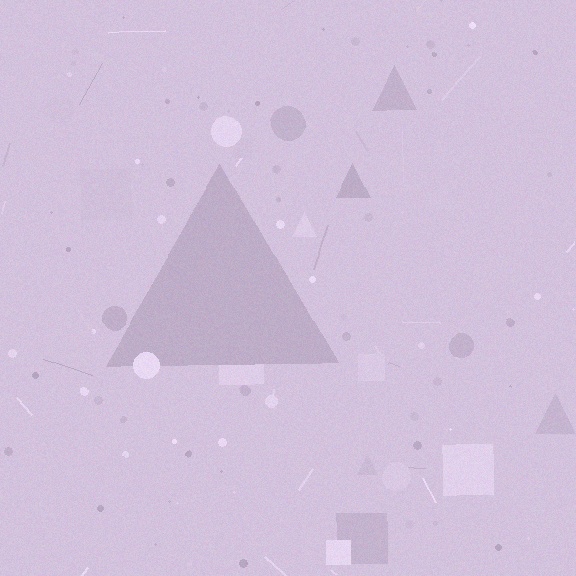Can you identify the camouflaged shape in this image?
The camouflaged shape is a triangle.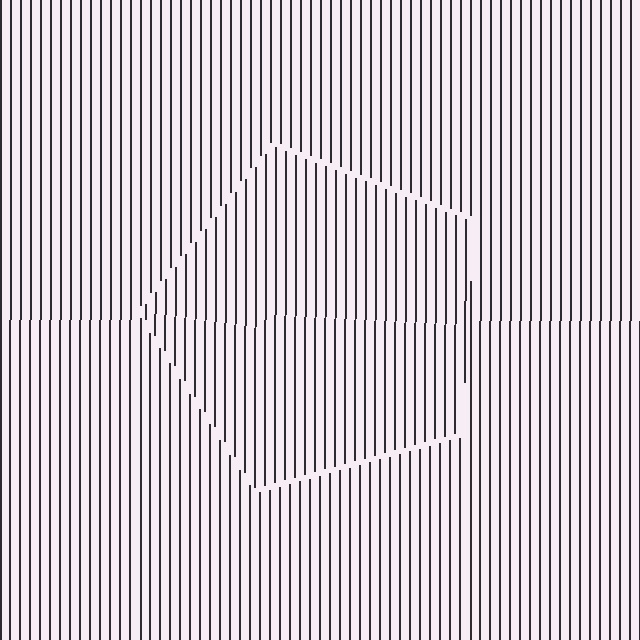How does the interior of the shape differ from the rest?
The interior of the shape contains the same grating, shifted by half a period — the contour is defined by the phase discontinuity where line-ends from the inner and outer gratings abut.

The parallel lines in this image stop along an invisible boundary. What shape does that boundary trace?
An illusory pentagon. The interior of the shape contains the same grating, shifted by half a period — the contour is defined by the phase discontinuity where line-ends from the inner and outer gratings abut.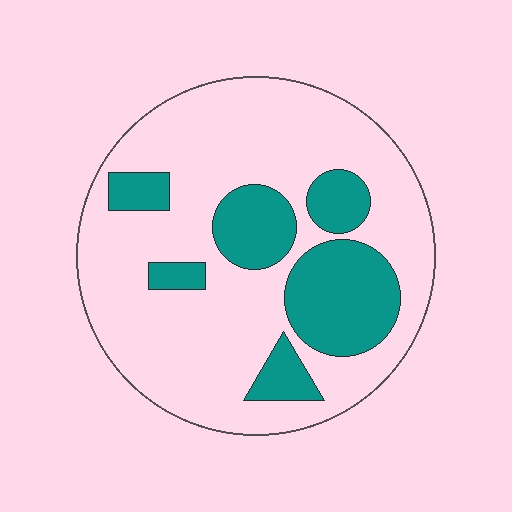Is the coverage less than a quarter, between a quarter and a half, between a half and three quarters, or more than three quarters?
Between a quarter and a half.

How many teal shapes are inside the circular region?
6.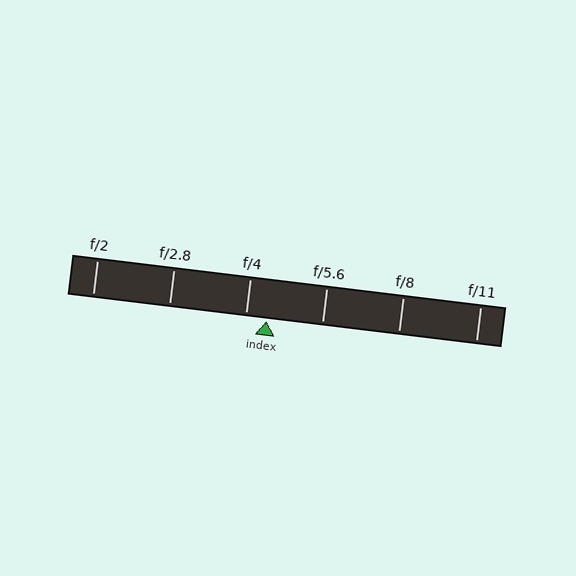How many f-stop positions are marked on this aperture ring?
There are 6 f-stop positions marked.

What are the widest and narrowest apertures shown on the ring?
The widest aperture shown is f/2 and the narrowest is f/11.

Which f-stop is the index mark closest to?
The index mark is closest to f/4.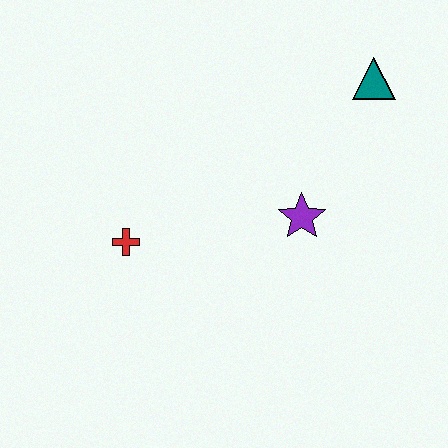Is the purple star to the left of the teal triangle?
Yes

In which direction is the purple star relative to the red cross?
The purple star is to the right of the red cross.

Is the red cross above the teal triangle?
No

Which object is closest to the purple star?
The teal triangle is closest to the purple star.